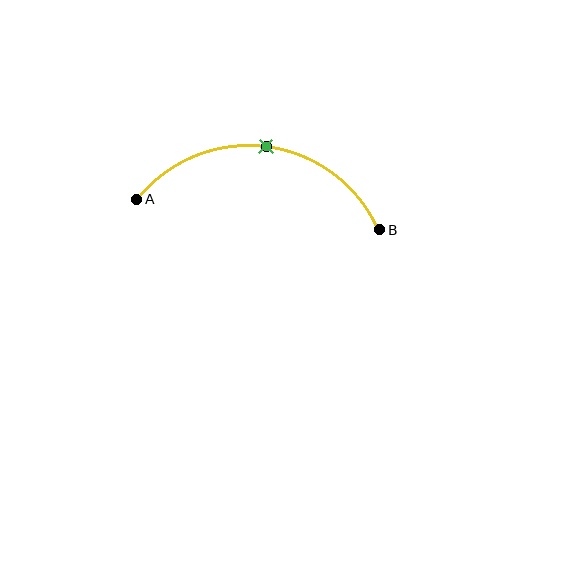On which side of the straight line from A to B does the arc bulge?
The arc bulges above the straight line connecting A and B.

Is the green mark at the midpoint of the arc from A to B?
Yes. The green mark lies on the arc at equal arc-length from both A and B — it is the arc midpoint.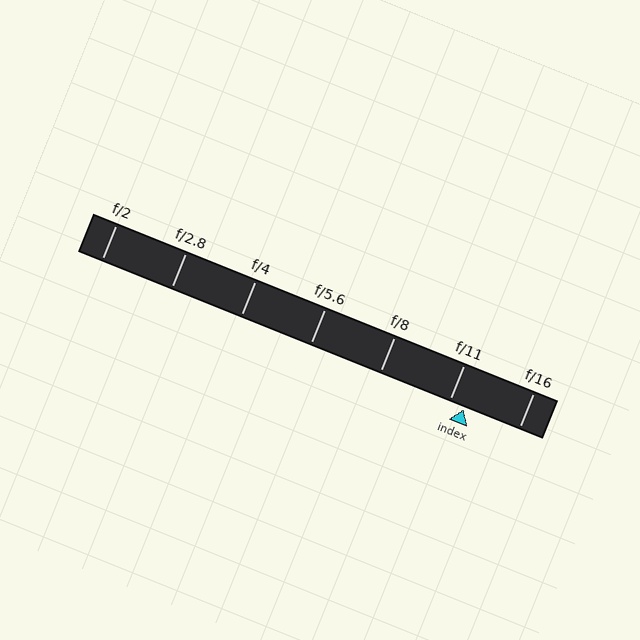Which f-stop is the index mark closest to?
The index mark is closest to f/11.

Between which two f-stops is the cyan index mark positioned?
The index mark is between f/11 and f/16.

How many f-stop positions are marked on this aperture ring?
There are 7 f-stop positions marked.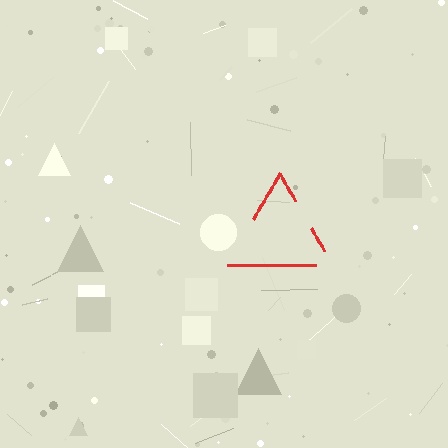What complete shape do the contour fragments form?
The contour fragments form a triangle.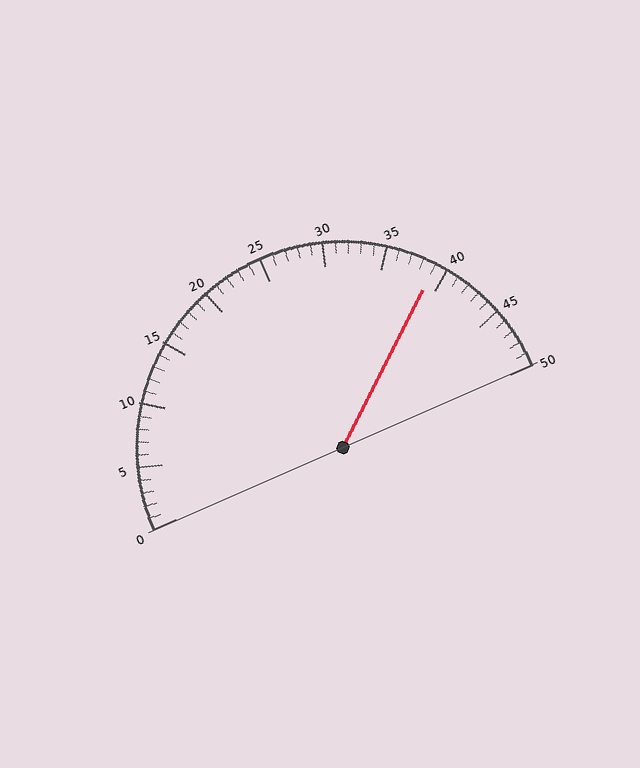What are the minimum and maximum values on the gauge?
The gauge ranges from 0 to 50.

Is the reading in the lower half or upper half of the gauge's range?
The reading is in the upper half of the range (0 to 50).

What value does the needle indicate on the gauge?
The needle indicates approximately 39.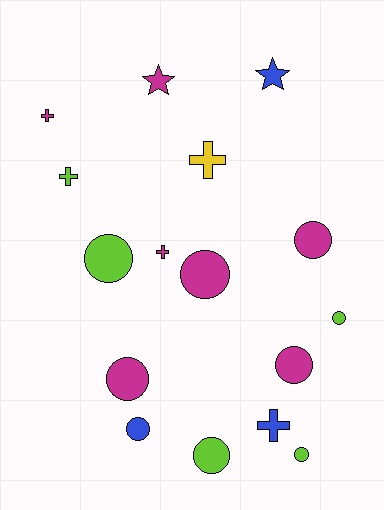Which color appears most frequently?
Magenta, with 7 objects.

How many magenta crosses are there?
There are 2 magenta crosses.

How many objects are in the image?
There are 16 objects.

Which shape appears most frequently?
Circle, with 9 objects.